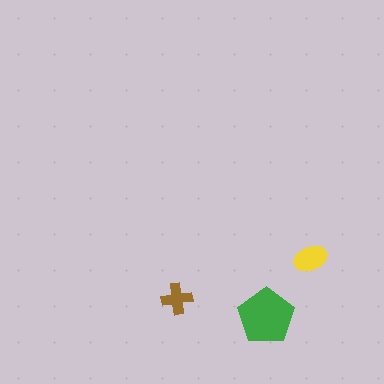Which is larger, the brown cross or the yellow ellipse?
The yellow ellipse.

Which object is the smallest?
The brown cross.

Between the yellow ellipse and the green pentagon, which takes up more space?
The green pentagon.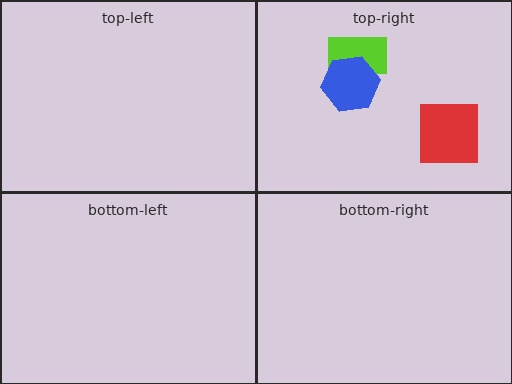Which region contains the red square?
The top-right region.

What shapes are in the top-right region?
The lime rectangle, the blue hexagon, the red square.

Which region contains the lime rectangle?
The top-right region.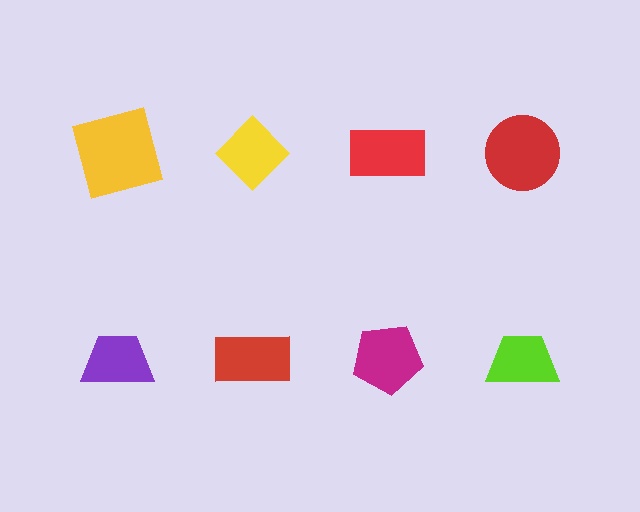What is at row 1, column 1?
A yellow square.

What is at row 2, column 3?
A magenta pentagon.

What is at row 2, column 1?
A purple trapezoid.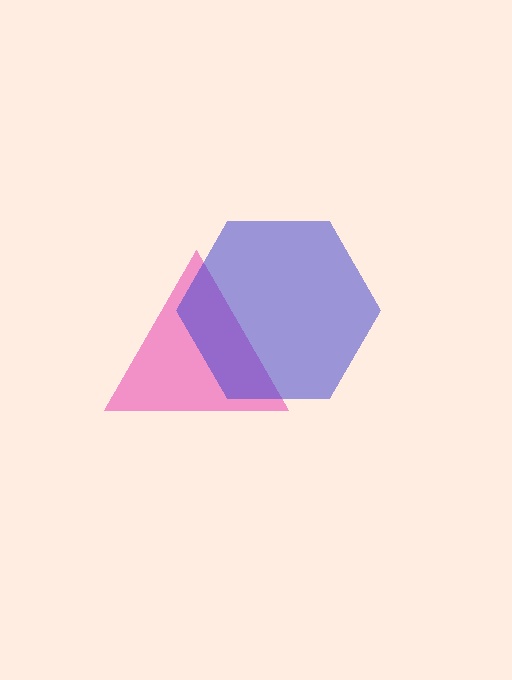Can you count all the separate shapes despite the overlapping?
Yes, there are 2 separate shapes.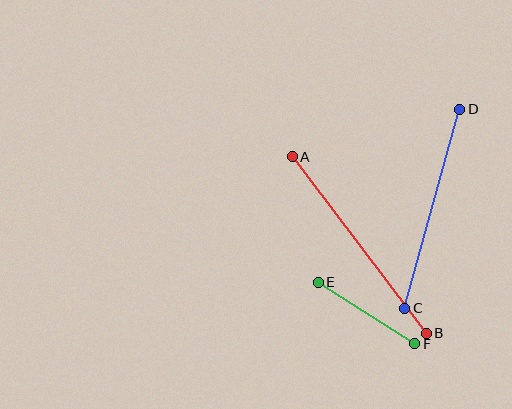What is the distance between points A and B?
The distance is approximately 221 pixels.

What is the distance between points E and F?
The distance is approximately 114 pixels.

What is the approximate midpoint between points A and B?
The midpoint is at approximately (359, 245) pixels.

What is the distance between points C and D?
The distance is approximately 207 pixels.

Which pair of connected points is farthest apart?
Points A and B are farthest apart.